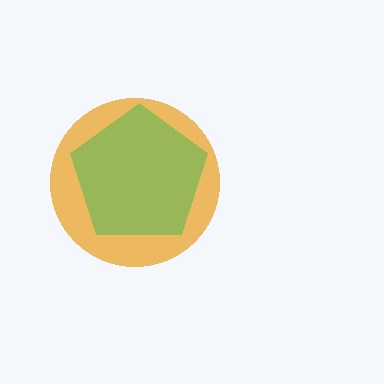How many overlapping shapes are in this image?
There are 2 overlapping shapes in the image.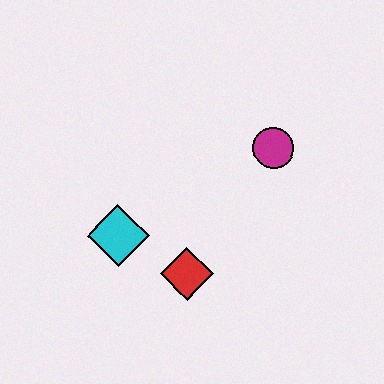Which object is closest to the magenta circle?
The red diamond is closest to the magenta circle.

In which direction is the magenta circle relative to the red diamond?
The magenta circle is above the red diamond.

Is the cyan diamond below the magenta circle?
Yes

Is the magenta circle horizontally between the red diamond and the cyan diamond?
No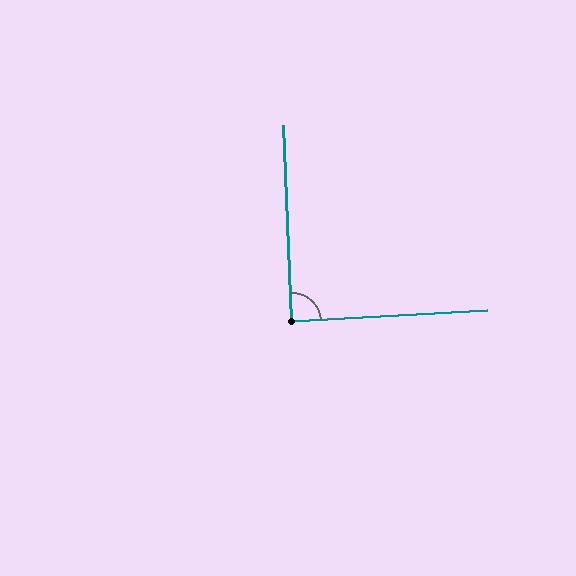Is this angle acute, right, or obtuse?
It is approximately a right angle.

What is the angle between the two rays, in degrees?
Approximately 89 degrees.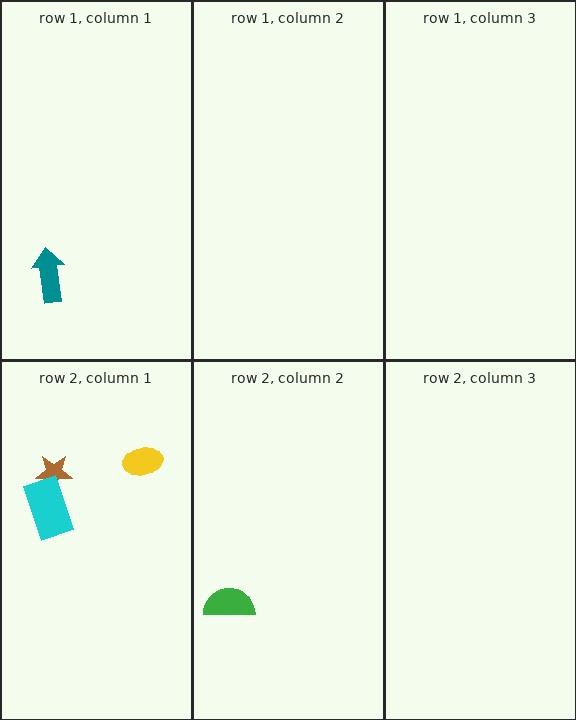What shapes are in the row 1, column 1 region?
The teal arrow.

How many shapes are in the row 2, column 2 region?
1.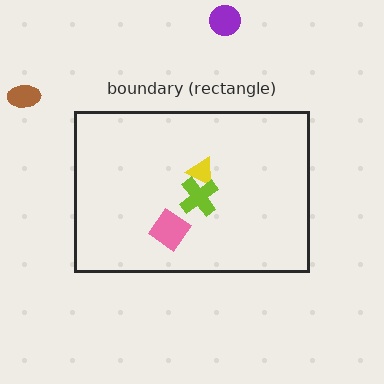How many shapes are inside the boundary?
3 inside, 2 outside.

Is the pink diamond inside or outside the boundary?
Inside.